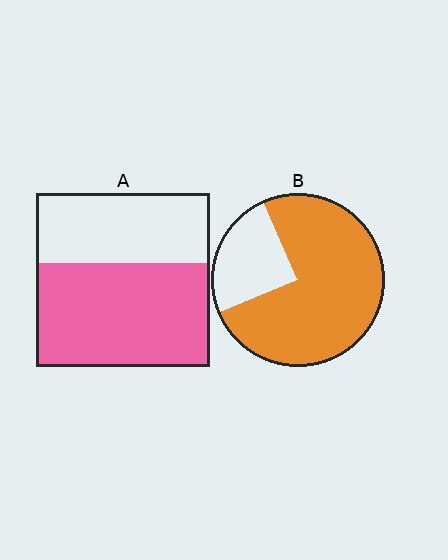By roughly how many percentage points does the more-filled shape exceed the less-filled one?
By roughly 15 percentage points (B over A).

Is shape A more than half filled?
Yes.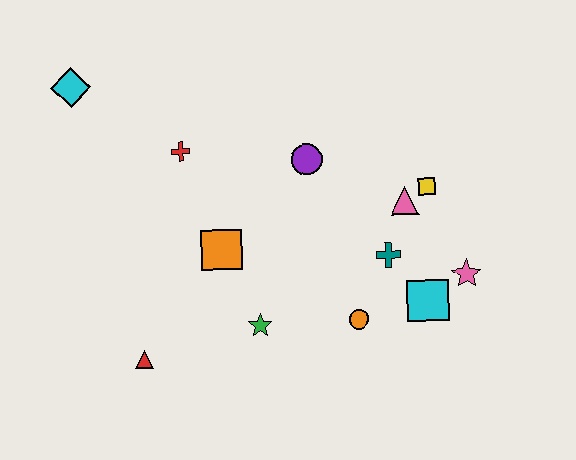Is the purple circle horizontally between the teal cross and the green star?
Yes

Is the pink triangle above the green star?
Yes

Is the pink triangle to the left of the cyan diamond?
No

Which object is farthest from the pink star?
The cyan diamond is farthest from the pink star.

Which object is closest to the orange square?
The green star is closest to the orange square.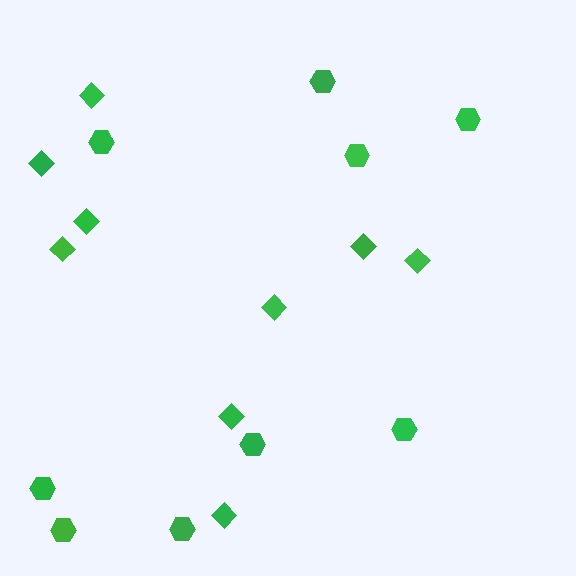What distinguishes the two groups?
There are 2 groups: one group of hexagons (9) and one group of diamonds (9).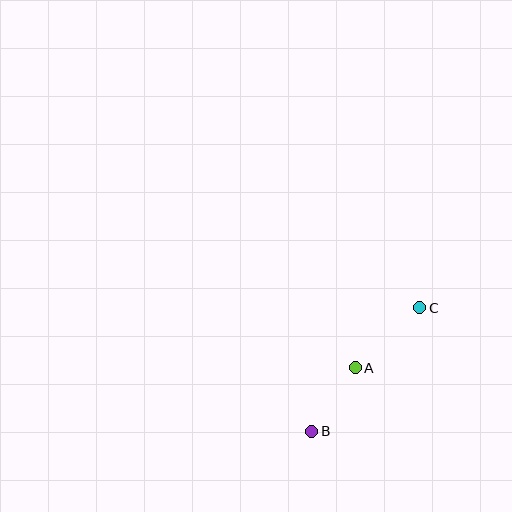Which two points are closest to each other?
Points A and B are closest to each other.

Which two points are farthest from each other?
Points B and C are farthest from each other.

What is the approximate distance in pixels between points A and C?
The distance between A and C is approximately 88 pixels.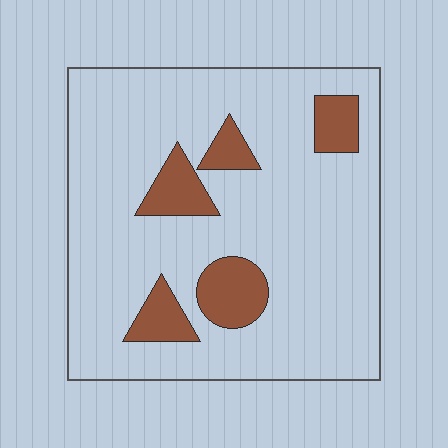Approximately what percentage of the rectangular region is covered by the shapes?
Approximately 15%.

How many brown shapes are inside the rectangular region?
5.